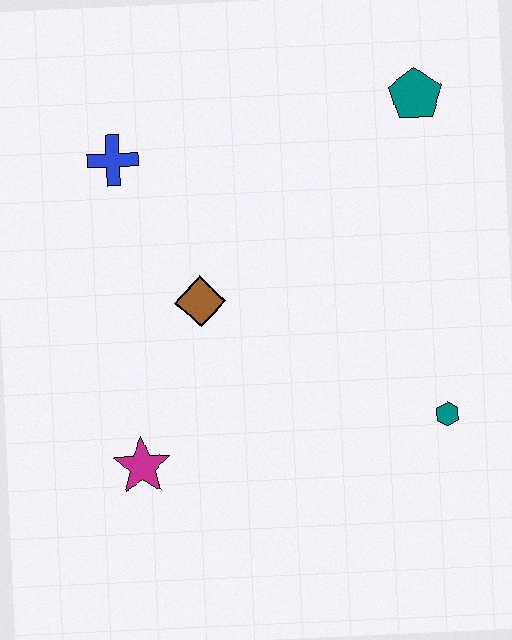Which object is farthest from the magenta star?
The teal pentagon is farthest from the magenta star.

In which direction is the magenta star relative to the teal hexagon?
The magenta star is to the left of the teal hexagon.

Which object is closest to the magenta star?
The brown diamond is closest to the magenta star.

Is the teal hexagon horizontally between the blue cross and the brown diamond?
No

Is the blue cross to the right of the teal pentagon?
No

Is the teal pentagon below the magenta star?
No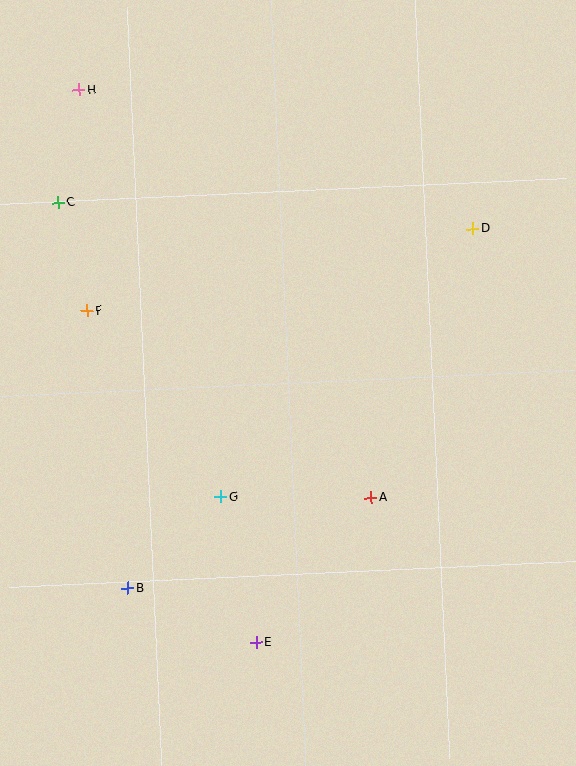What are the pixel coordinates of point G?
Point G is at (221, 497).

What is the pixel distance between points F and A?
The distance between F and A is 340 pixels.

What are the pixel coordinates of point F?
Point F is at (87, 311).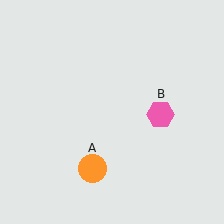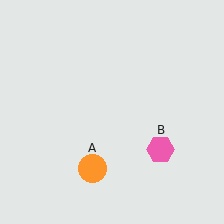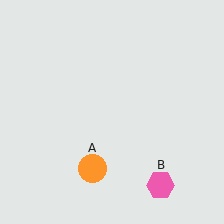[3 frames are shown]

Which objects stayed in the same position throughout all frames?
Orange circle (object A) remained stationary.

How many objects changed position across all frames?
1 object changed position: pink hexagon (object B).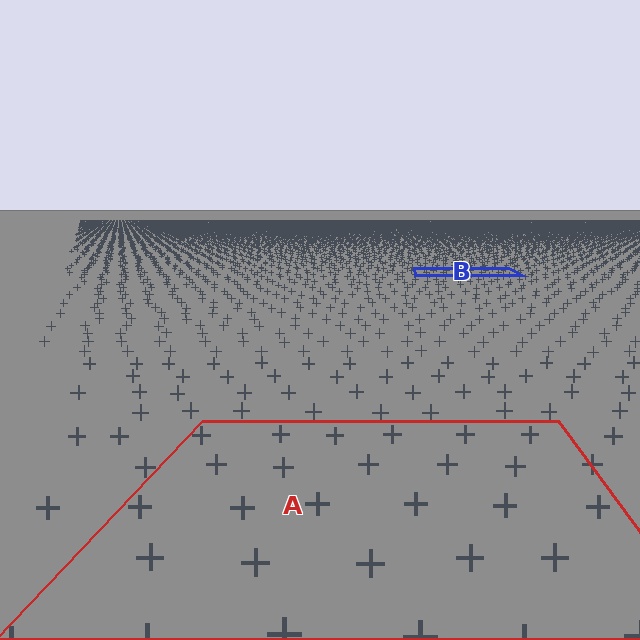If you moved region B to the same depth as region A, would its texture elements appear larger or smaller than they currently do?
They would appear larger. At a closer depth, the same texture elements are projected at a bigger on-screen size.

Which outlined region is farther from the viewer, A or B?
Region B is farther from the viewer — the texture elements inside it appear smaller and more densely packed.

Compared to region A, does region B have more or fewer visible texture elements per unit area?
Region B has more texture elements per unit area — they are packed more densely because it is farther away.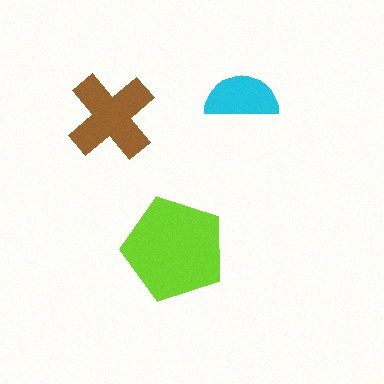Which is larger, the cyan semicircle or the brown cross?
The brown cross.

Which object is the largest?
The lime pentagon.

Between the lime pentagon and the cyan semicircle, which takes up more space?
The lime pentagon.